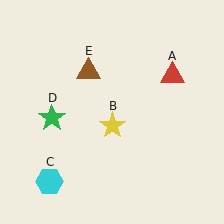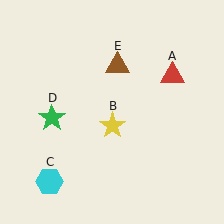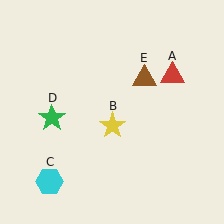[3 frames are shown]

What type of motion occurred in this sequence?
The brown triangle (object E) rotated clockwise around the center of the scene.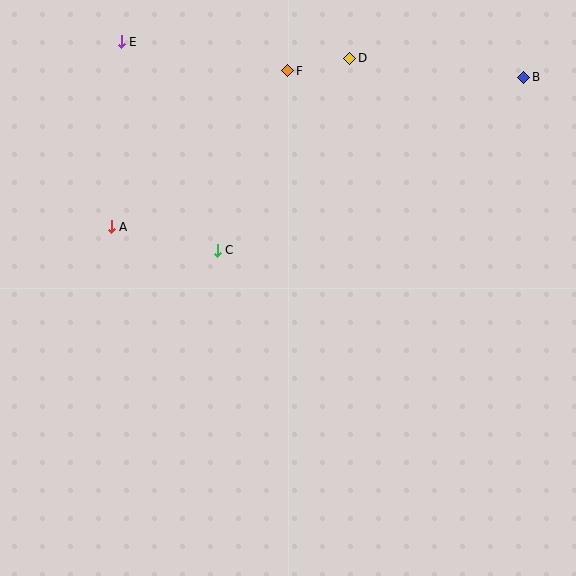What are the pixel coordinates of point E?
Point E is at (121, 42).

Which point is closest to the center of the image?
Point C at (217, 250) is closest to the center.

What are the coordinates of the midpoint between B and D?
The midpoint between B and D is at (437, 68).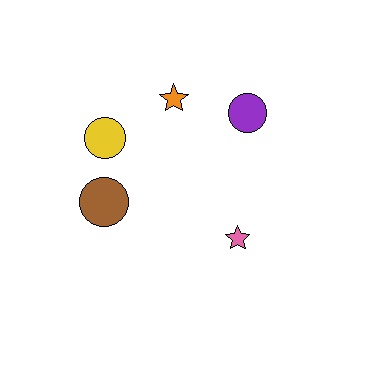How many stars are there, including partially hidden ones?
There are 2 stars.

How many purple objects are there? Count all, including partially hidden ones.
There is 1 purple object.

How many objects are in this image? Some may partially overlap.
There are 5 objects.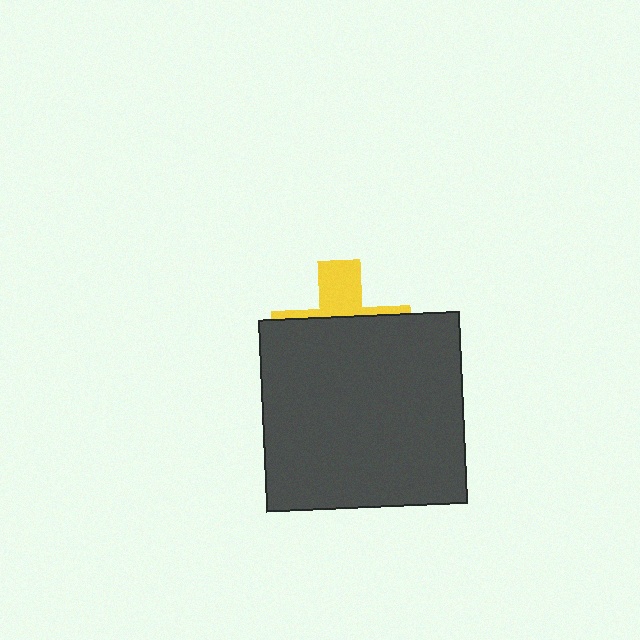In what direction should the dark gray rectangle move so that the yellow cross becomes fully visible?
The dark gray rectangle should move down. That is the shortest direction to clear the overlap and leave the yellow cross fully visible.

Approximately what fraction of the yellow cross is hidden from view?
Roughly 68% of the yellow cross is hidden behind the dark gray rectangle.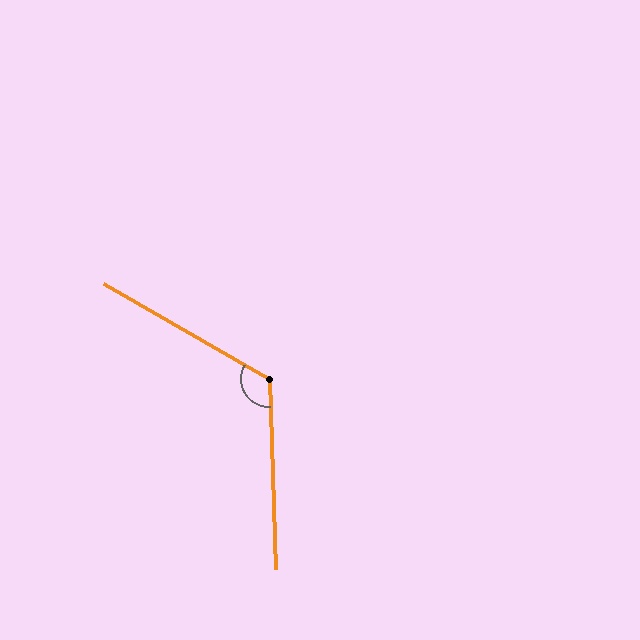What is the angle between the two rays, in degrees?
Approximately 122 degrees.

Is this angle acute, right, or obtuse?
It is obtuse.